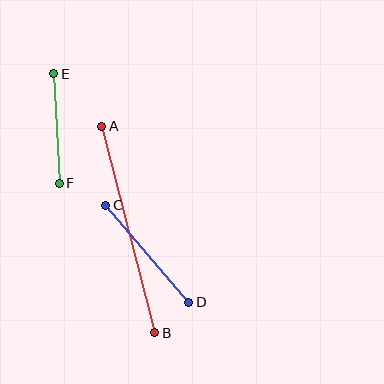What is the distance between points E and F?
The distance is approximately 110 pixels.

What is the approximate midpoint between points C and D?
The midpoint is at approximately (147, 254) pixels.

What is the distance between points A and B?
The distance is approximately 213 pixels.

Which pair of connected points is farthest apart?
Points A and B are farthest apart.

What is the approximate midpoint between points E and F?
The midpoint is at approximately (56, 128) pixels.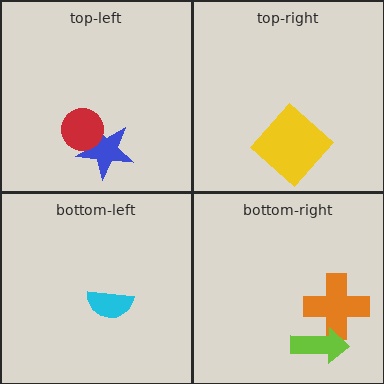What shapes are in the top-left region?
The blue star, the red circle.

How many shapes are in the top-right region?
1.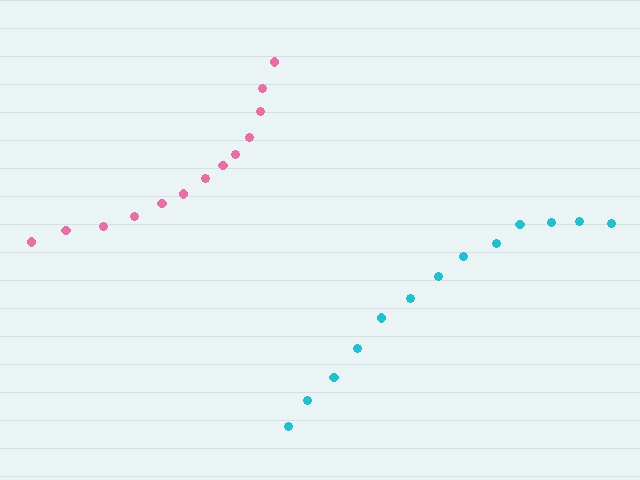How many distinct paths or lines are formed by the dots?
There are 2 distinct paths.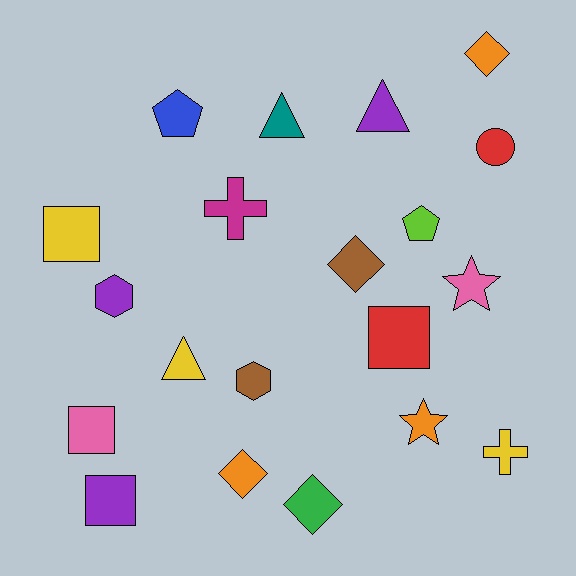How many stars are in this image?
There are 2 stars.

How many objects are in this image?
There are 20 objects.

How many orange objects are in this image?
There are 3 orange objects.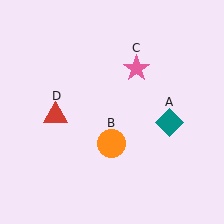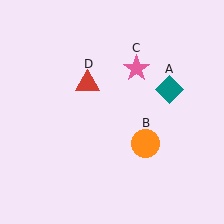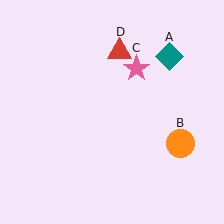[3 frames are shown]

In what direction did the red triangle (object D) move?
The red triangle (object D) moved up and to the right.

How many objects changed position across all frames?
3 objects changed position: teal diamond (object A), orange circle (object B), red triangle (object D).